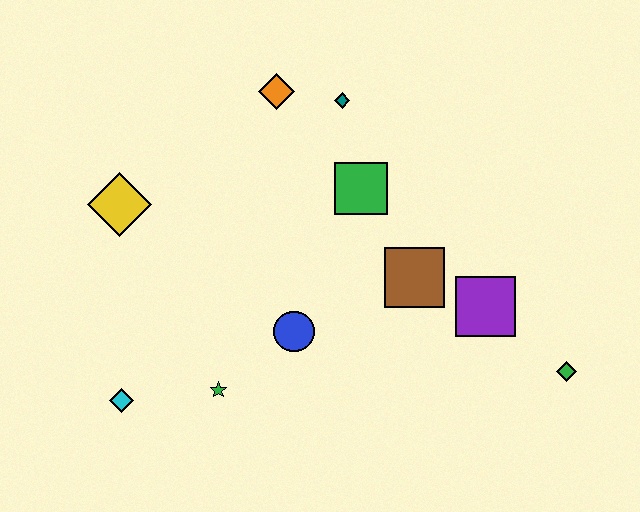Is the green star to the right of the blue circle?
No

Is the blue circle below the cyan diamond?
No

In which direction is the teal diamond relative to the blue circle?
The teal diamond is above the blue circle.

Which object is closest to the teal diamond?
The orange diamond is closest to the teal diamond.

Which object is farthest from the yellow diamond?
The green diamond is farthest from the yellow diamond.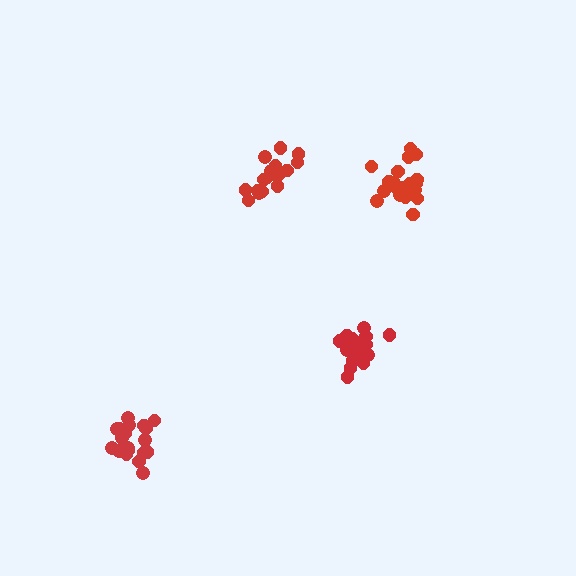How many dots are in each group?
Group 1: 18 dots, Group 2: 20 dots, Group 3: 19 dots, Group 4: 18 dots (75 total).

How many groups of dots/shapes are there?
There are 4 groups.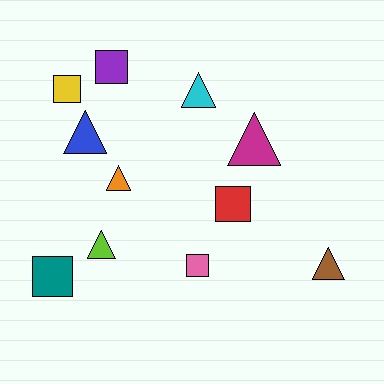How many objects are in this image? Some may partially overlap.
There are 11 objects.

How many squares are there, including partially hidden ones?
There are 5 squares.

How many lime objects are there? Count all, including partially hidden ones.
There is 1 lime object.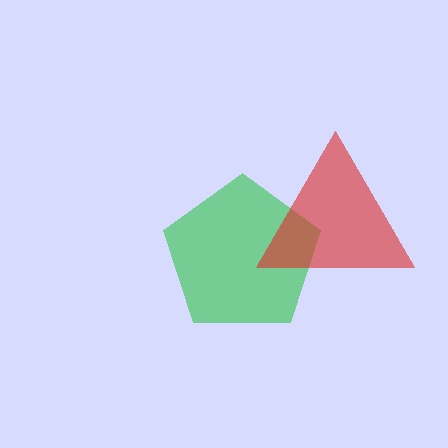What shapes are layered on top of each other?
The layered shapes are: a green pentagon, a red triangle.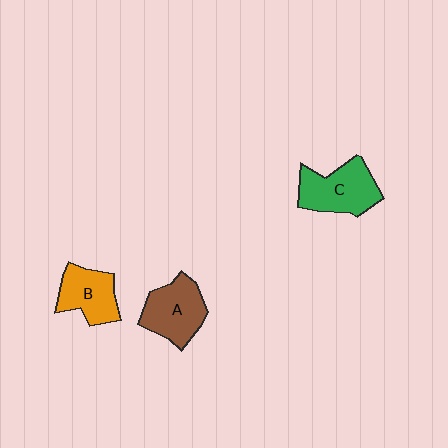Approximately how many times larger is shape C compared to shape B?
Approximately 1.3 times.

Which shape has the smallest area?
Shape B (orange).